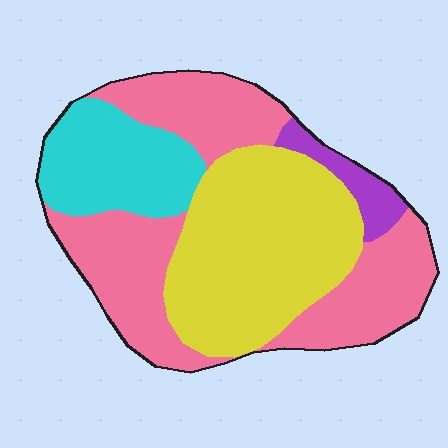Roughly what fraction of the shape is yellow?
Yellow takes up about three eighths (3/8) of the shape.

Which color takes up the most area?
Pink, at roughly 40%.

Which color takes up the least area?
Purple, at roughly 5%.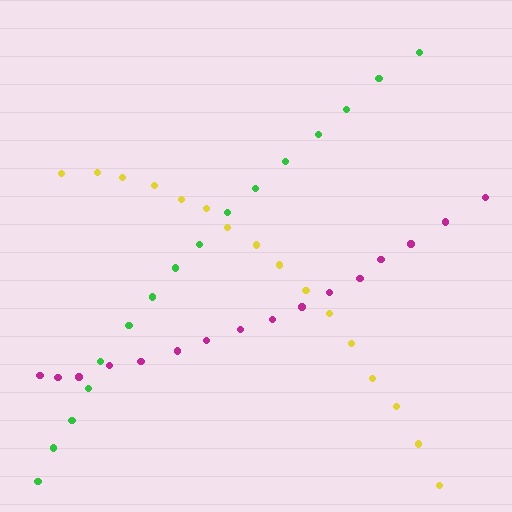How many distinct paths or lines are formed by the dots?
There are 3 distinct paths.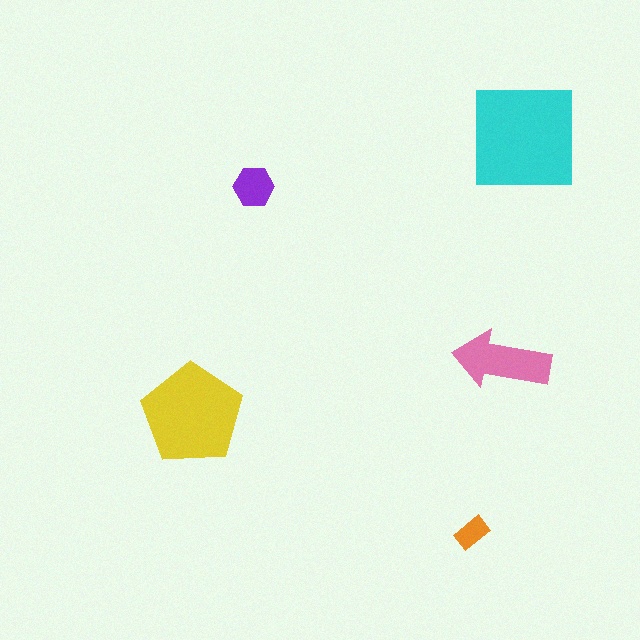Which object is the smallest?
The orange rectangle.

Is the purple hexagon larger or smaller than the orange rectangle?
Larger.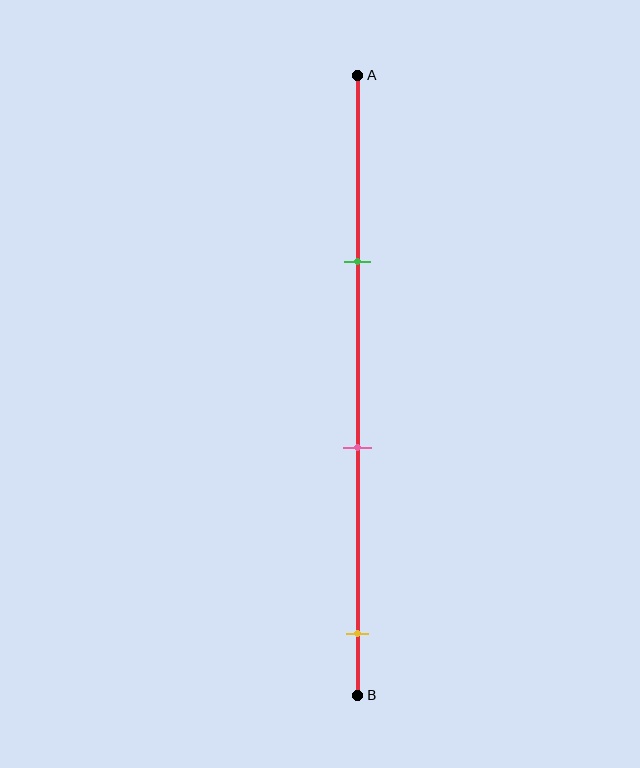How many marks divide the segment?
There are 3 marks dividing the segment.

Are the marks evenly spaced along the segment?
Yes, the marks are approximately evenly spaced.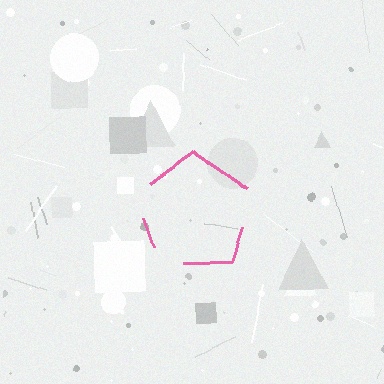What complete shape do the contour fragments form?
The contour fragments form a pentagon.